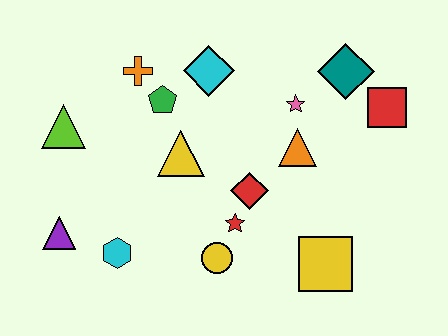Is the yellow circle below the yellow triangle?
Yes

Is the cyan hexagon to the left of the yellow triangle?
Yes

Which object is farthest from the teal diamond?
The purple triangle is farthest from the teal diamond.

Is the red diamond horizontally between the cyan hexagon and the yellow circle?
No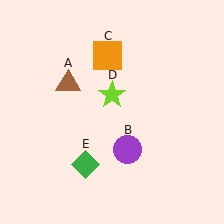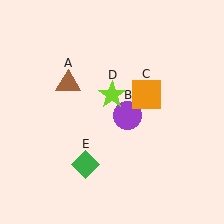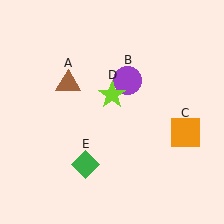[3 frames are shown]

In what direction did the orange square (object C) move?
The orange square (object C) moved down and to the right.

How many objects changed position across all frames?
2 objects changed position: purple circle (object B), orange square (object C).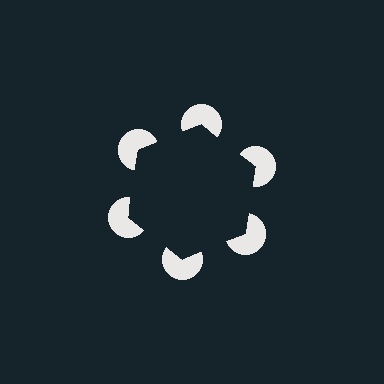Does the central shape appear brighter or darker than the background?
It typically appears slightly darker than the background, even though no actual brightness change is drawn.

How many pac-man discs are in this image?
There are 6 — one at each vertex of the illusory hexagon.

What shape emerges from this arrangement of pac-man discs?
An illusory hexagon — its edges are inferred from the aligned wedge cuts in the pac-man discs, not physically drawn.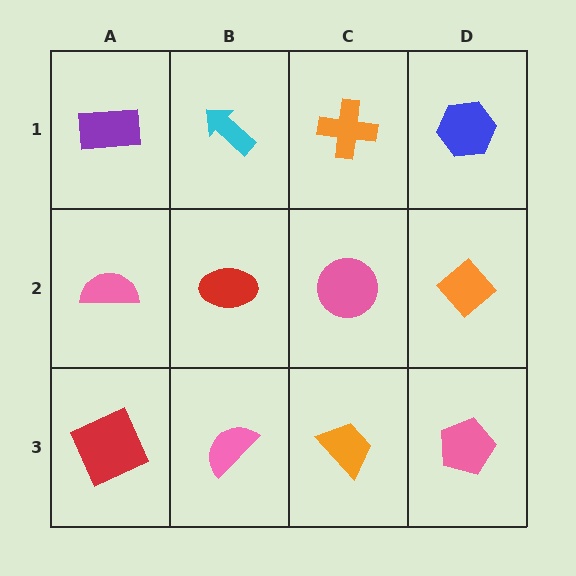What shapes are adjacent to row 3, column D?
An orange diamond (row 2, column D), an orange trapezoid (row 3, column C).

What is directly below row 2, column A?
A red square.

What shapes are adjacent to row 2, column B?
A cyan arrow (row 1, column B), a pink semicircle (row 3, column B), a pink semicircle (row 2, column A), a pink circle (row 2, column C).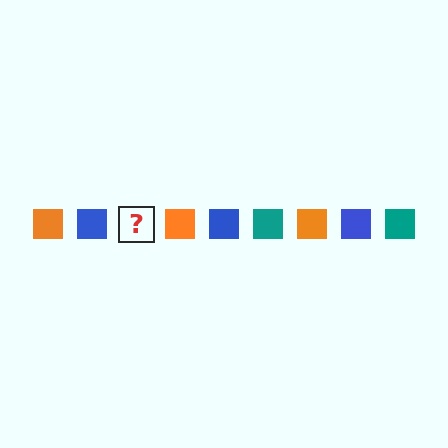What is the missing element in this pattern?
The missing element is a teal square.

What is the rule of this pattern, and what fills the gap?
The rule is that the pattern cycles through orange, blue, teal squares. The gap should be filled with a teal square.